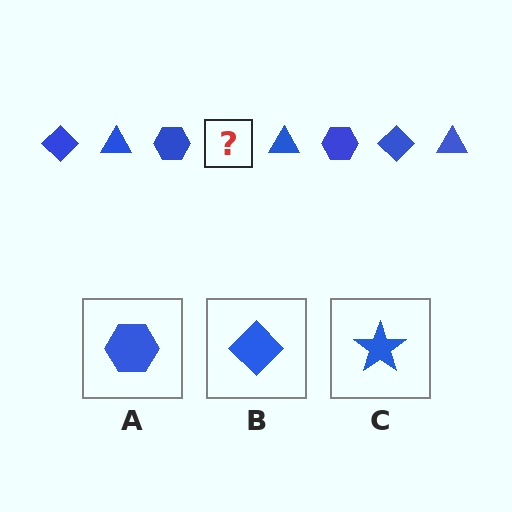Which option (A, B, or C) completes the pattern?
B.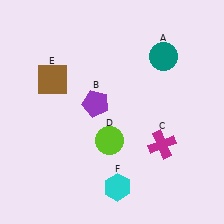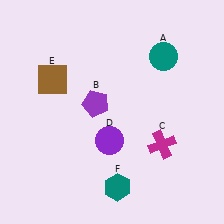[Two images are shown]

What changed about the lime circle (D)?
In Image 1, D is lime. In Image 2, it changed to purple.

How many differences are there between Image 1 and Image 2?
There are 2 differences between the two images.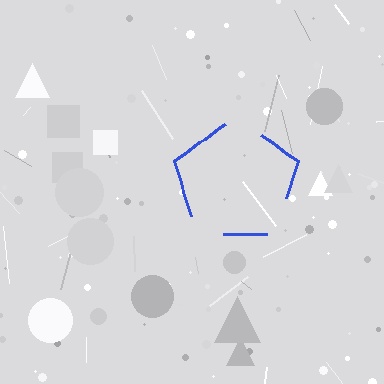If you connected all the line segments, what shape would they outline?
They would outline a pentagon.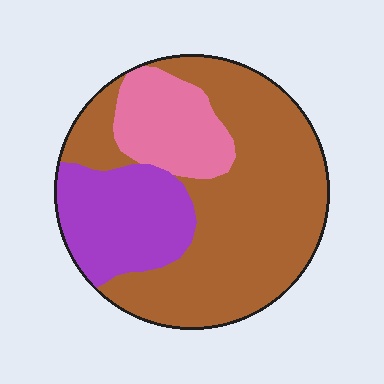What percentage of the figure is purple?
Purple covers around 25% of the figure.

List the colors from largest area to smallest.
From largest to smallest: brown, purple, pink.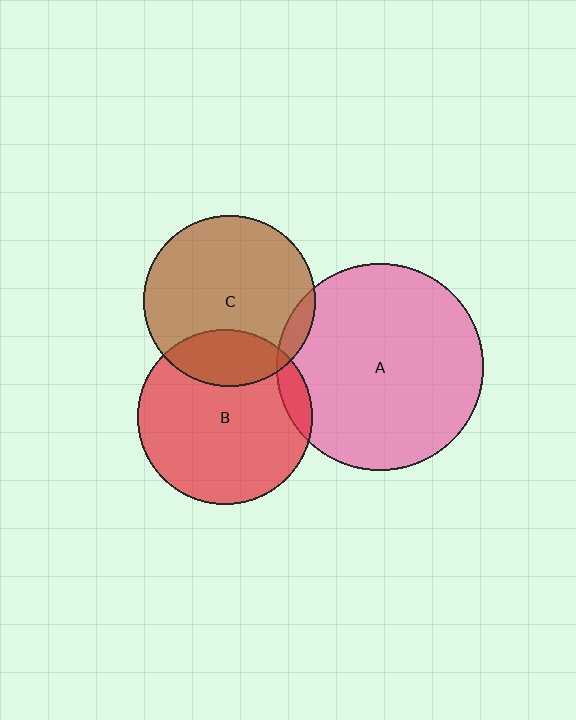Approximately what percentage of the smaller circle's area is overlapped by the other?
Approximately 20%.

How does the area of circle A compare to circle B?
Approximately 1.4 times.